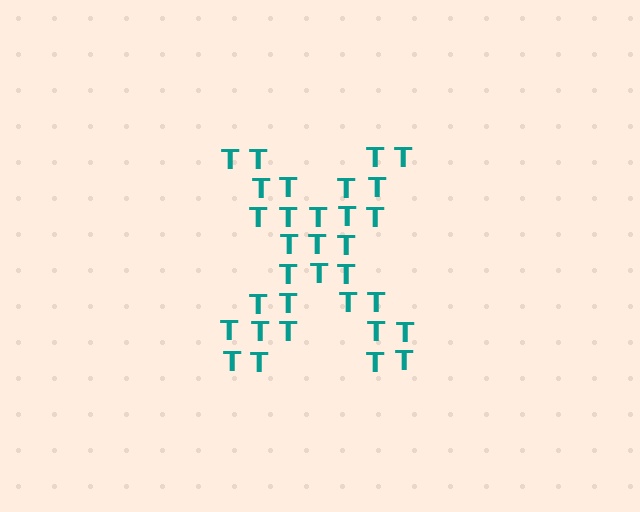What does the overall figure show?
The overall figure shows the letter X.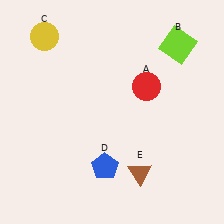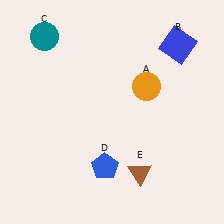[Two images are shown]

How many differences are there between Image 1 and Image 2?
There are 3 differences between the two images.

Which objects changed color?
A changed from red to orange. B changed from lime to blue. C changed from yellow to teal.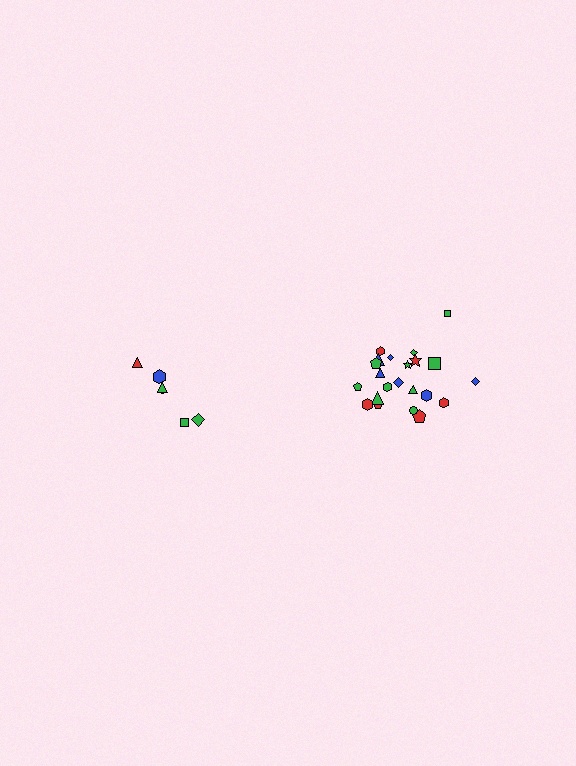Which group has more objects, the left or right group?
The right group.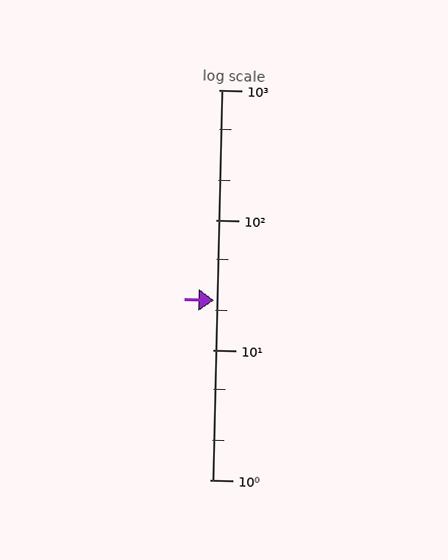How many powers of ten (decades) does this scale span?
The scale spans 3 decades, from 1 to 1000.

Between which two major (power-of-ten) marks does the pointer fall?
The pointer is between 10 and 100.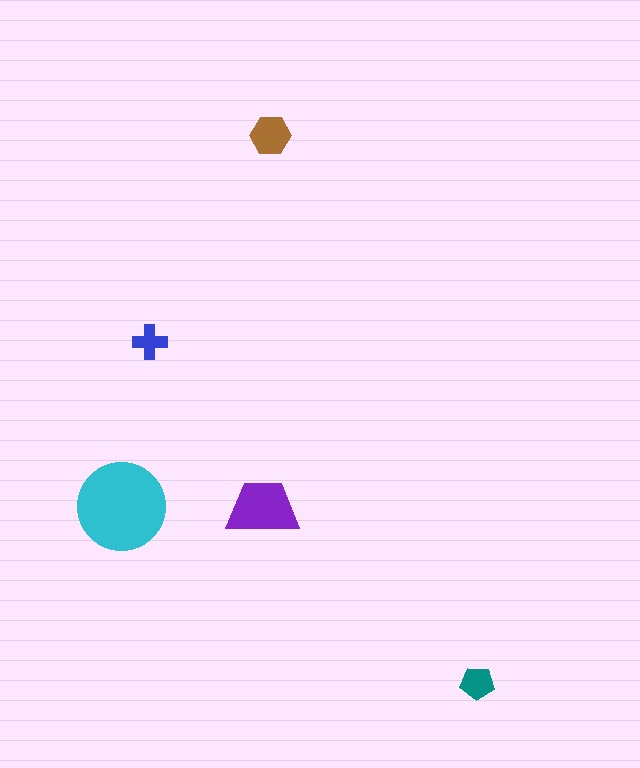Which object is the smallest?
The blue cross.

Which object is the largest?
The cyan circle.